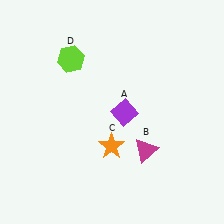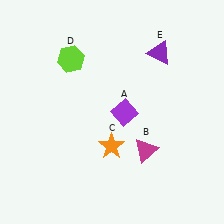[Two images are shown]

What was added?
A purple triangle (E) was added in Image 2.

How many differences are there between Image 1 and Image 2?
There is 1 difference between the two images.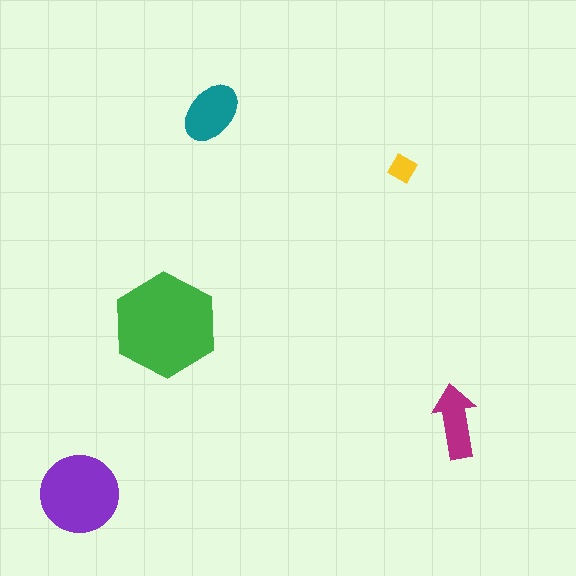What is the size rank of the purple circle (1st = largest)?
2nd.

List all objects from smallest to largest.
The yellow diamond, the magenta arrow, the teal ellipse, the purple circle, the green hexagon.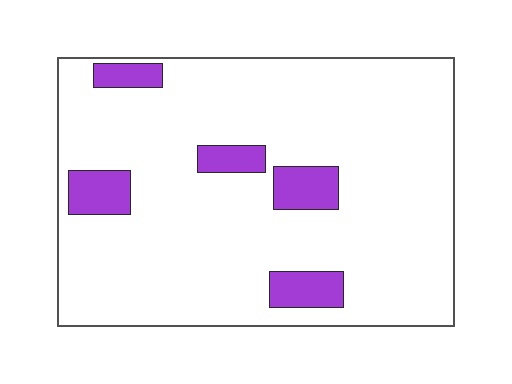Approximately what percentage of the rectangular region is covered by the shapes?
Approximately 10%.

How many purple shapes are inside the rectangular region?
5.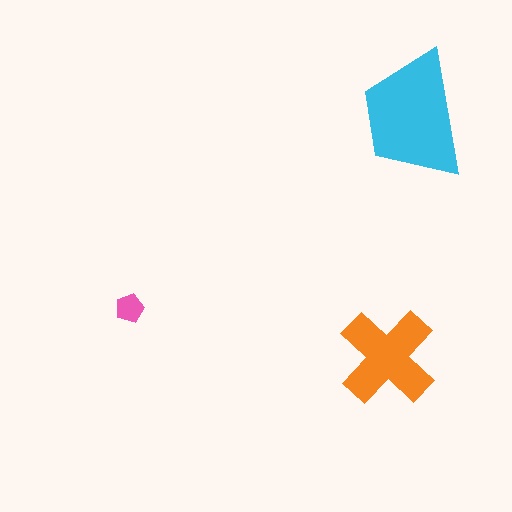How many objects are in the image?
There are 3 objects in the image.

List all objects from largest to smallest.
The cyan trapezoid, the orange cross, the pink pentagon.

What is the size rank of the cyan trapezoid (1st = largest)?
1st.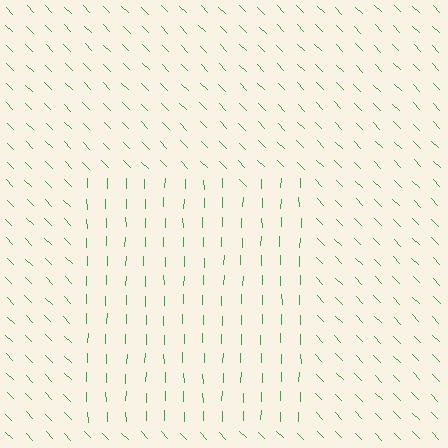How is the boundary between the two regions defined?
The boundary is defined purely by a change in line orientation (approximately 45 degrees difference). All lines are the same color and thickness.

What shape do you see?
I see a rectangle.